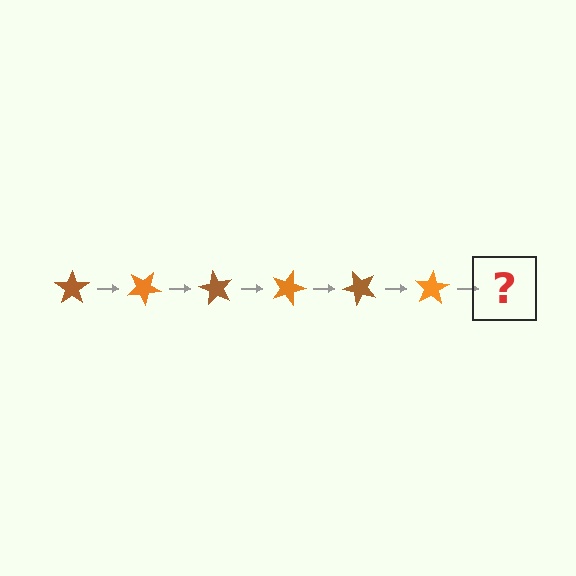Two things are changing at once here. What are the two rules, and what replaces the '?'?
The two rules are that it rotates 30 degrees each step and the color cycles through brown and orange. The '?' should be a brown star, rotated 180 degrees from the start.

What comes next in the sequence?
The next element should be a brown star, rotated 180 degrees from the start.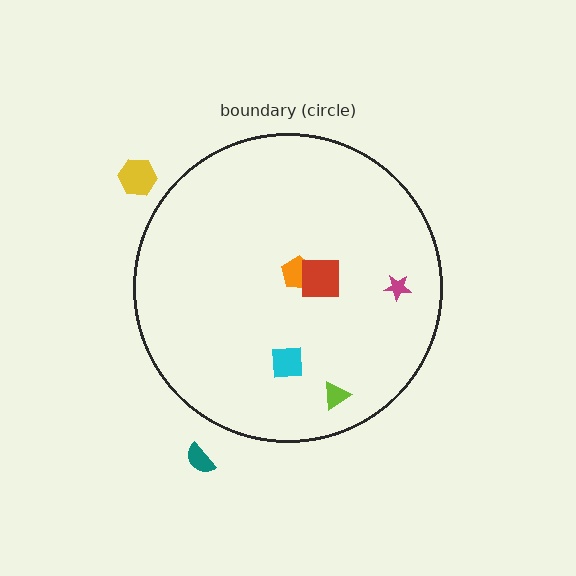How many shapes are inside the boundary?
5 inside, 2 outside.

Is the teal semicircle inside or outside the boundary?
Outside.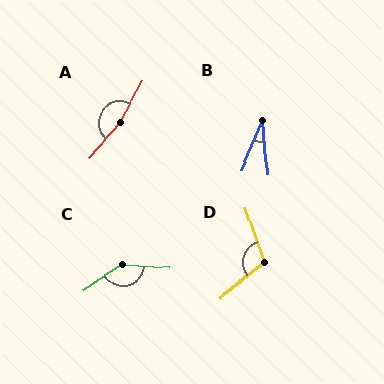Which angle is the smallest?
B, at approximately 28 degrees.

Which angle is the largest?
A, at approximately 168 degrees.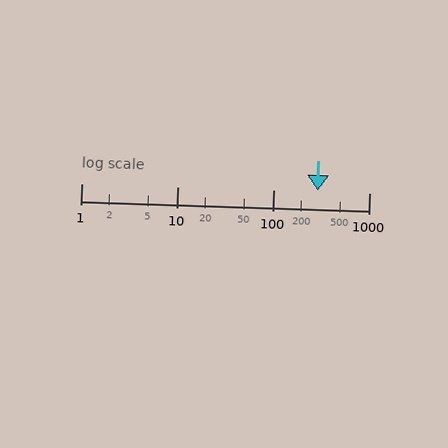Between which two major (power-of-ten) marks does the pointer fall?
The pointer is between 100 and 1000.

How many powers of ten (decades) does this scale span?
The scale spans 3 decades, from 1 to 1000.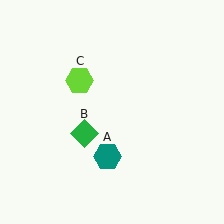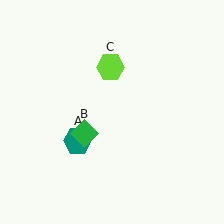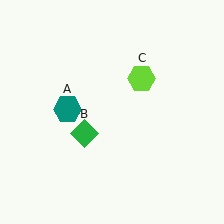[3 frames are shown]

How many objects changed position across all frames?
2 objects changed position: teal hexagon (object A), lime hexagon (object C).